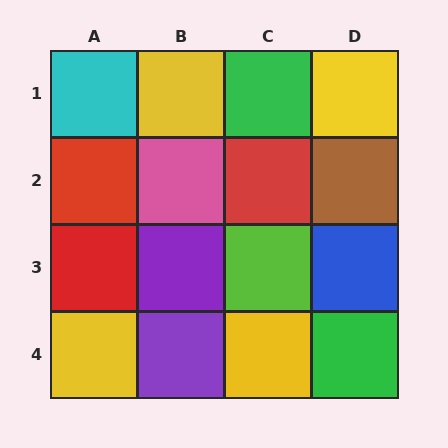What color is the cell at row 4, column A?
Yellow.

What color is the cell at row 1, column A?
Cyan.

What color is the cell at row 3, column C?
Lime.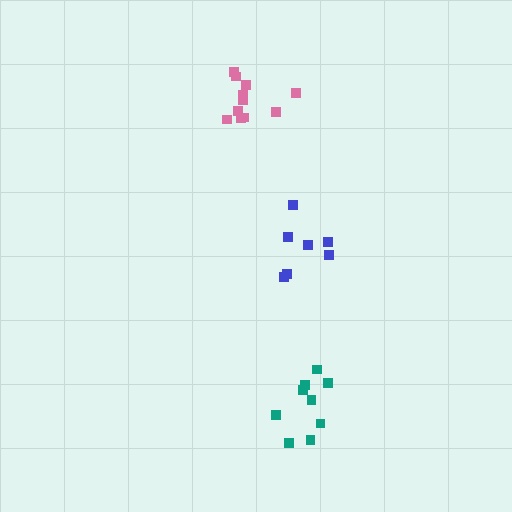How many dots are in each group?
Group 1: 9 dots, Group 2: 7 dots, Group 3: 11 dots (27 total).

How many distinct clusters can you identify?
There are 3 distinct clusters.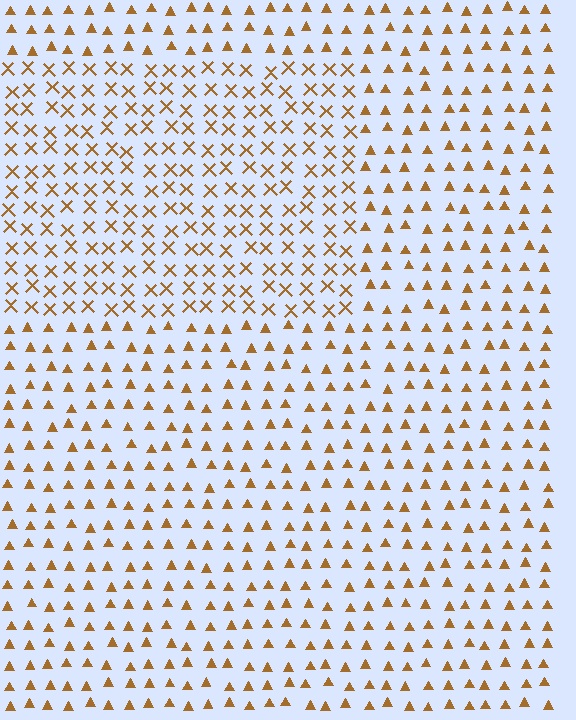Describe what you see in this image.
The image is filled with small brown elements arranged in a uniform grid. A rectangle-shaped region contains X marks, while the surrounding area contains triangles. The boundary is defined purely by the change in element shape.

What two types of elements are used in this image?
The image uses X marks inside the rectangle region and triangles outside it.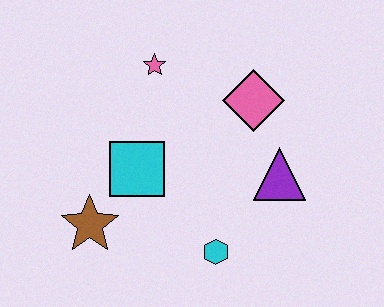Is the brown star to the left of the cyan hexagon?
Yes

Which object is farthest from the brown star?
The pink diamond is farthest from the brown star.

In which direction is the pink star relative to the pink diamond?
The pink star is to the left of the pink diamond.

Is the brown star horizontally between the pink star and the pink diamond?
No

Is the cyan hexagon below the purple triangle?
Yes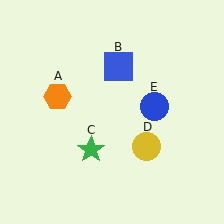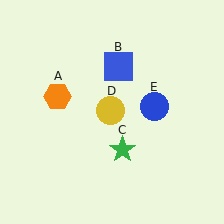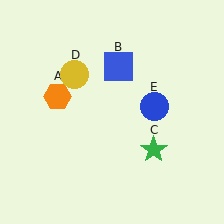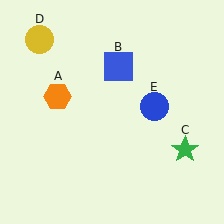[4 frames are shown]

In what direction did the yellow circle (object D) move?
The yellow circle (object D) moved up and to the left.